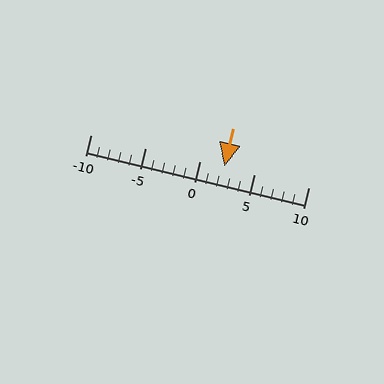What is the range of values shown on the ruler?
The ruler shows values from -10 to 10.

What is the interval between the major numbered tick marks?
The major tick marks are spaced 5 units apart.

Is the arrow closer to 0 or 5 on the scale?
The arrow is closer to 0.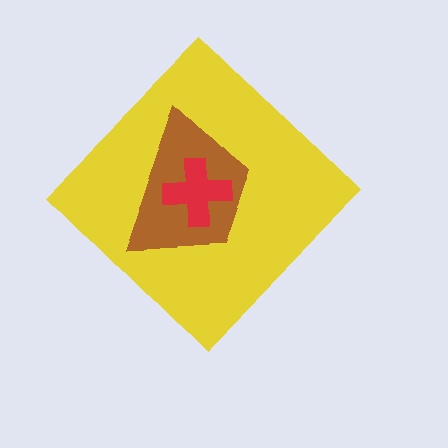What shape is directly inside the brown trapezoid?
The red cross.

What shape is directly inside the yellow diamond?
The brown trapezoid.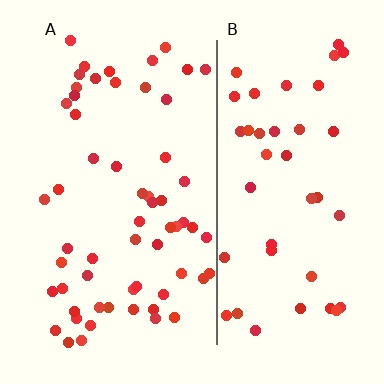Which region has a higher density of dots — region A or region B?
A (the left).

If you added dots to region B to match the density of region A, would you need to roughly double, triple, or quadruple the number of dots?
Approximately double.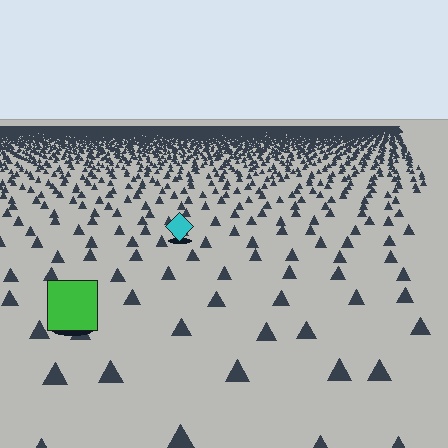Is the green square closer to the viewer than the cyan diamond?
Yes. The green square is closer — you can tell from the texture gradient: the ground texture is coarser near it.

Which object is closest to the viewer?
The green square is closest. The texture marks near it are larger and more spread out.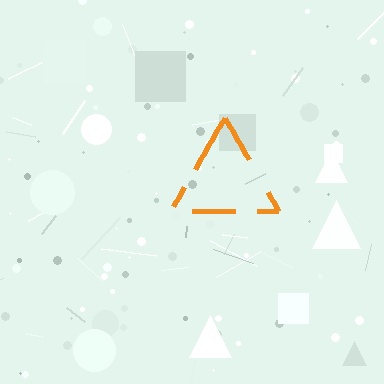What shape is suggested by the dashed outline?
The dashed outline suggests a triangle.